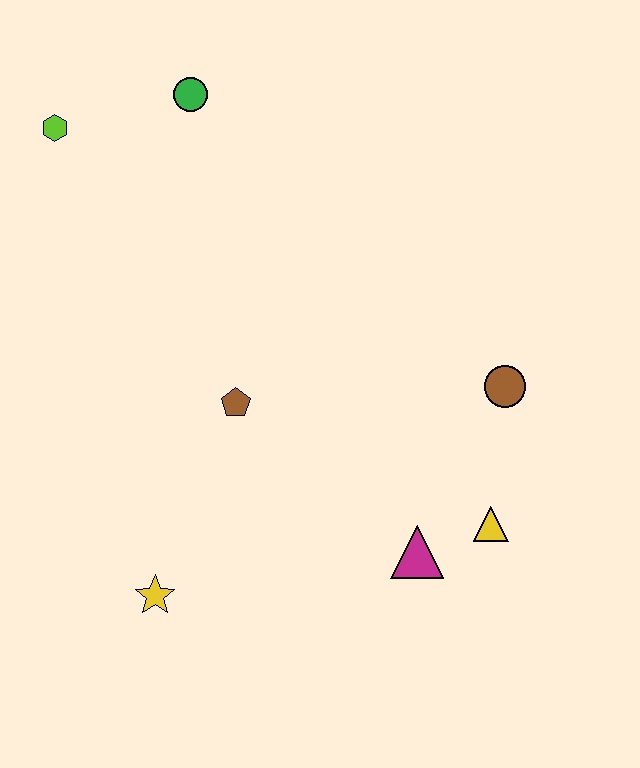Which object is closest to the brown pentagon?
The yellow star is closest to the brown pentagon.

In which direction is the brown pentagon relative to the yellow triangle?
The brown pentagon is to the left of the yellow triangle.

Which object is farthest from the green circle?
The yellow triangle is farthest from the green circle.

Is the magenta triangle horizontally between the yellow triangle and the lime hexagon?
Yes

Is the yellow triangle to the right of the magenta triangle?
Yes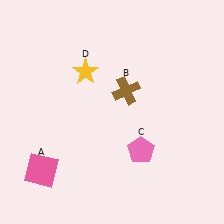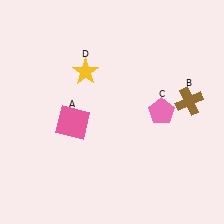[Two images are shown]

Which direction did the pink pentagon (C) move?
The pink pentagon (C) moved up.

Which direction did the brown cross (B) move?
The brown cross (B) moved right.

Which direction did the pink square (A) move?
The pink square (A) moved up.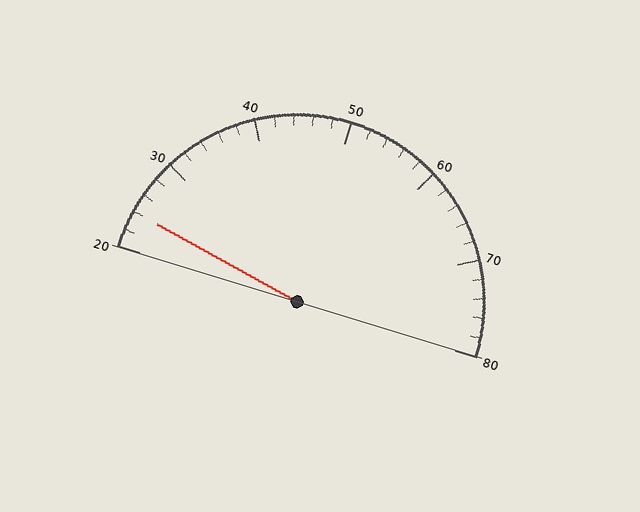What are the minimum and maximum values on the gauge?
The gauge ranges from 20 to 80.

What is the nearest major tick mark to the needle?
The nearest major tick mark is 20.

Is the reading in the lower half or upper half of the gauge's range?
The reading is in the lower half of the range (20 to 80).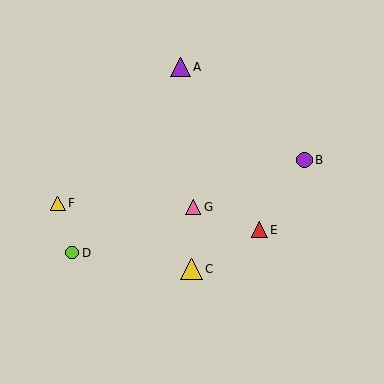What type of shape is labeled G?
Shape G is a pink triangle.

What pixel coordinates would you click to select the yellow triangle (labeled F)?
Click at (58, 203) to select the yellow triangle F.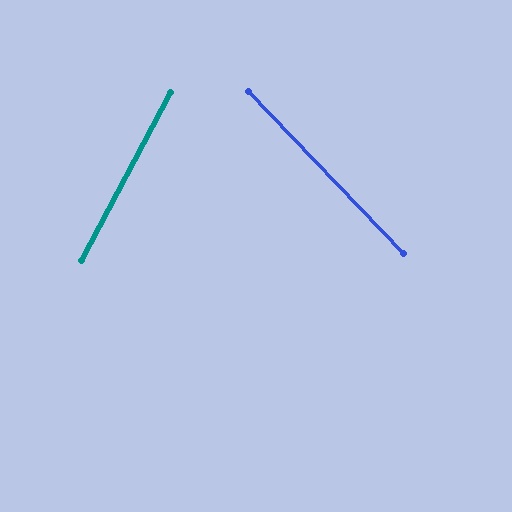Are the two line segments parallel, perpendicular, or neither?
Neither parallel nor perpendicular — they differ by about 72°.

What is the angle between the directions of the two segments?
Approximately 72 degrees.